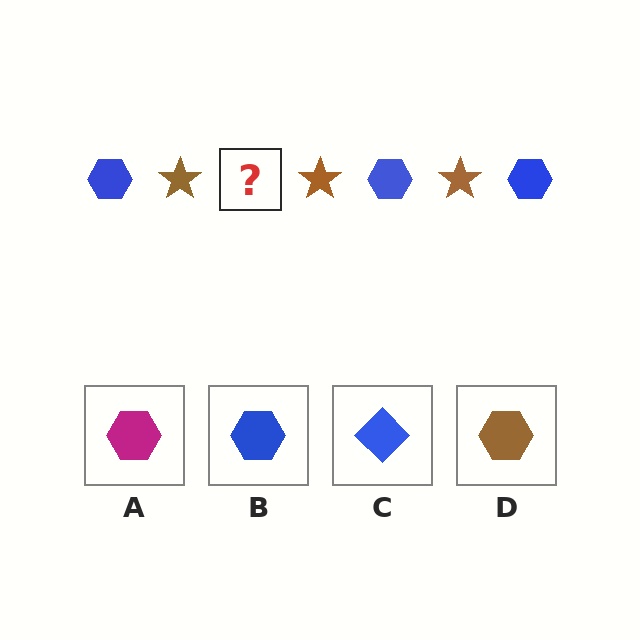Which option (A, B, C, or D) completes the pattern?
B.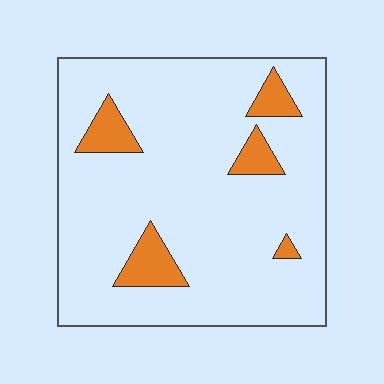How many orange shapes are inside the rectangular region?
5.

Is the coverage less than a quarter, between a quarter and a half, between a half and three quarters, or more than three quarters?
Less than a quarter.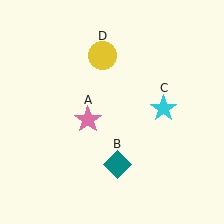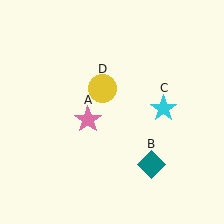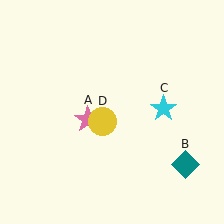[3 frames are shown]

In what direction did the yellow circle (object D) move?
The yellow circle (object D) moved down.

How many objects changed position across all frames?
2 objects changed position: teal diamond (object B), yellow circle (object D).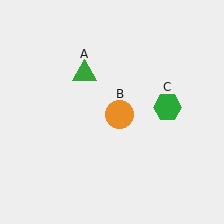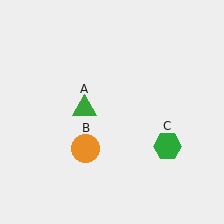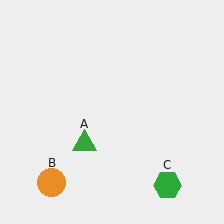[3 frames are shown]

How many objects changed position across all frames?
3 objects changed position: green triangle (object A), orange circle (object B), green hexagon (object C).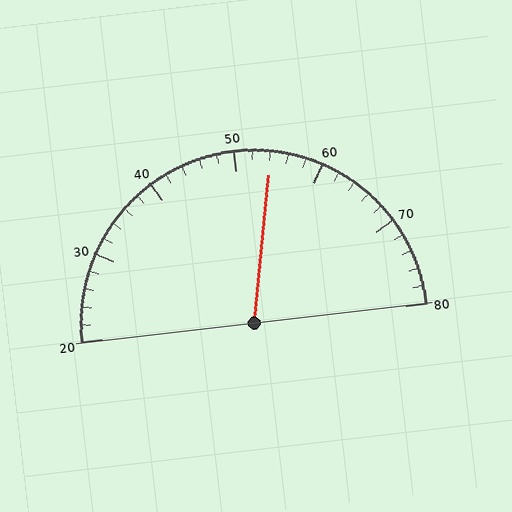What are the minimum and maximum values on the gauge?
The gauge ranges from 20 to 80.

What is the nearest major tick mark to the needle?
The nearest major tick mark is 50.